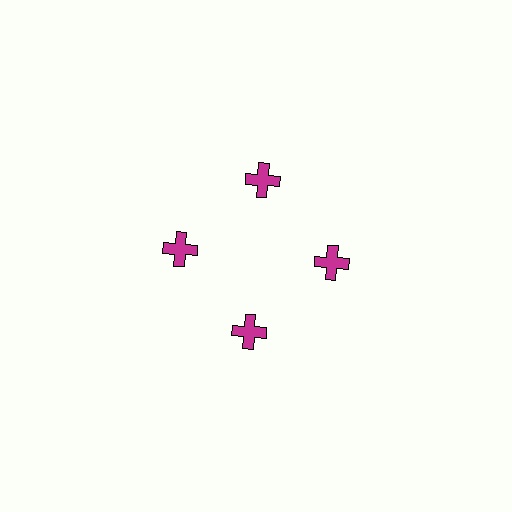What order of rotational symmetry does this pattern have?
This pattern has 4-fold rotational symmetry.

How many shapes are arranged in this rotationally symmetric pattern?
There are 4 shapes, arranged in 4 groups of 1.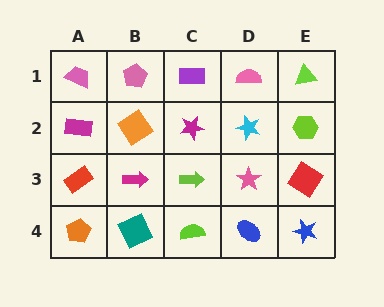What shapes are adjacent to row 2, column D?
A pink semicircle (row 1, column D), a pink star (row 3, column D), a magenta star (row 2, column C), a lime hexagon (row 2, column E).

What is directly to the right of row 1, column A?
A pink pentagon.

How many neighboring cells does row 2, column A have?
3.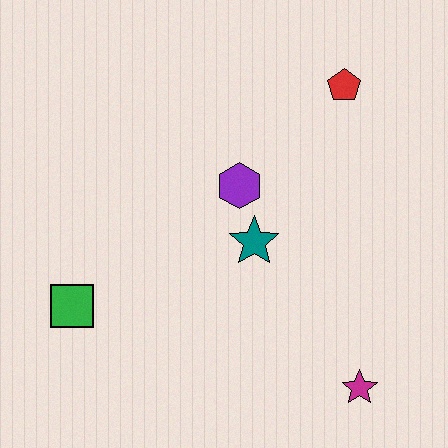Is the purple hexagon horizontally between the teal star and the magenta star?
No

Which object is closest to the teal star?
The purple hexagon is closest to the teal star.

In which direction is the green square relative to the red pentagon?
The green square is to the left of the red pentagon.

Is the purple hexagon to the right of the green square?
Yes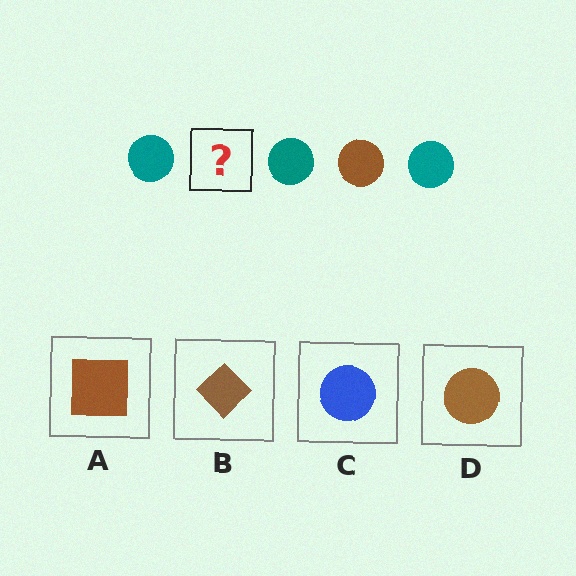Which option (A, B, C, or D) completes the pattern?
D.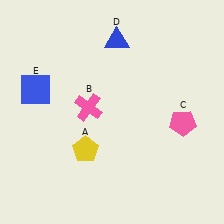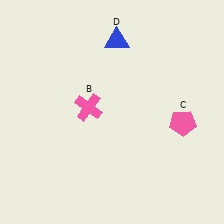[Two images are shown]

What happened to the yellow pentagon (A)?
The yellow pentagon (A) was removed in Image 2. It was in the bottom-left area of Image 1.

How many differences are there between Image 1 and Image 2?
There are 2 differences between the two images.